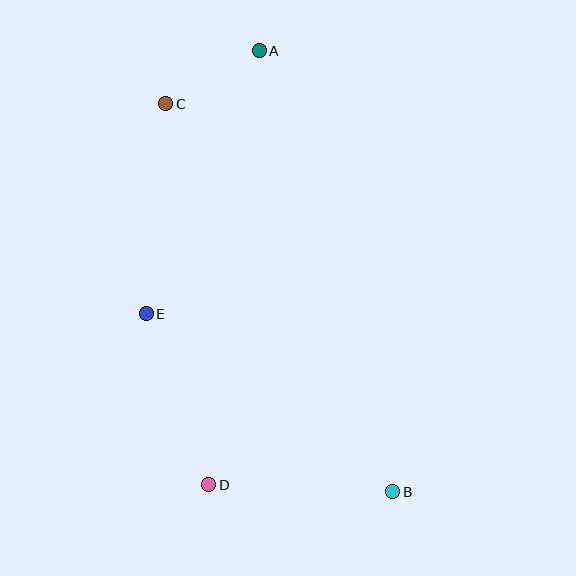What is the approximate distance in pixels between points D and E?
The distance between D and E is approximately 182 pixels.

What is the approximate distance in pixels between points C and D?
The distance between C and D is approximately 383 pixels.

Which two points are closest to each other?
Points A and C are closest to each other.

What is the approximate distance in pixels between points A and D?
The distance between A and D is approximately 437 pixels.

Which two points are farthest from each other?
Points A and B are farthest from each other.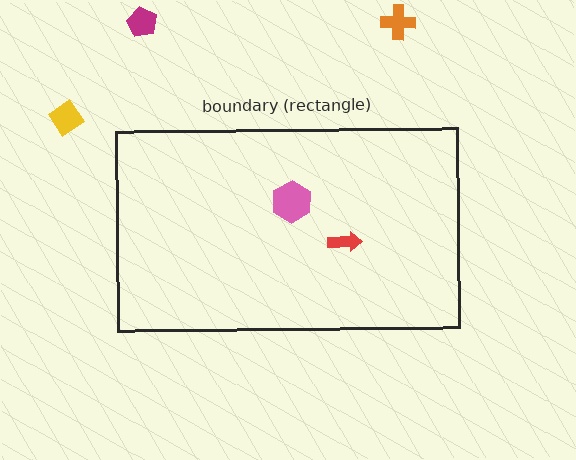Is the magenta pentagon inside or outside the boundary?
Outside.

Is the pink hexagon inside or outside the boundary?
Inside.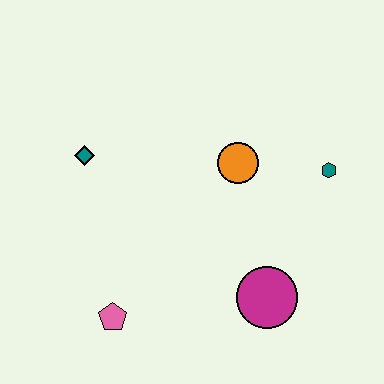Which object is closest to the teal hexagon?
The orange circle is closest to the teal hexagon.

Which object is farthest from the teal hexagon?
The pink pentagon is farthest from the teal hexagon.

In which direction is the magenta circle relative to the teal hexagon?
The magenta circle is below the teal hexagon.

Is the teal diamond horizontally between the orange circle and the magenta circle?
No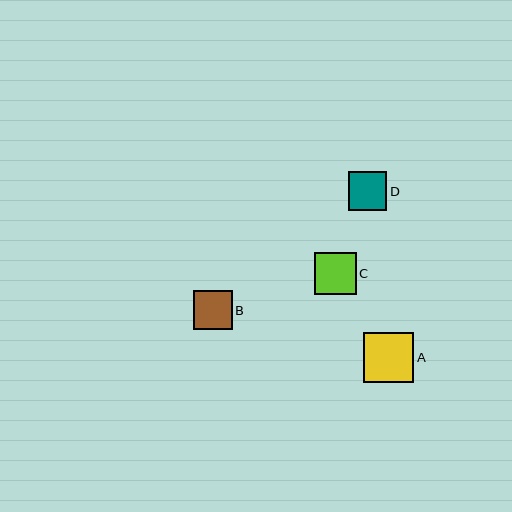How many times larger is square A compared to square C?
Square A is approximately 1.2 times the size of square C.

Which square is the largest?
Square A is the largest with a size of approximately 50 pixels.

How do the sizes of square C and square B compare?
Square C and square B are approximately the same size.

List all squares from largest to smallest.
From largest to smallest: A, C, D, B.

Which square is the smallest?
Square B is the smallest with a size of approximately 38 pixels.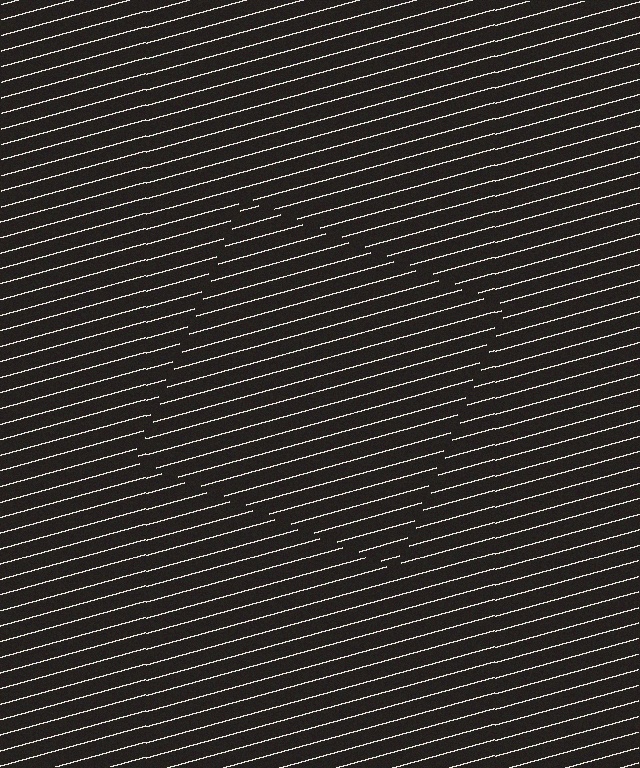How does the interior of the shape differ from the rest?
The interior of the shape contains the same grating, shifted by half a period — the contour is defined by the phase discontinuity where line-ends from the inner and outer gratings abut.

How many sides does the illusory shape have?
4 sides — the line-ends trace a square.